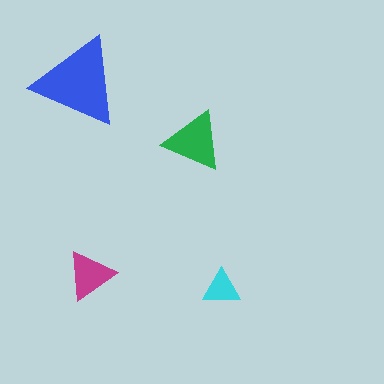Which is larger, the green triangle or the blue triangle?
The blue one.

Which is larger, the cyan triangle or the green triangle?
The green one.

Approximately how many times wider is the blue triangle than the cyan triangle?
About 2.5 times wider.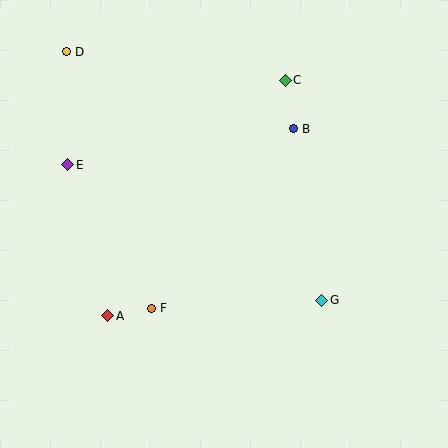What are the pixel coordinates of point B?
Point B is at (294, 129).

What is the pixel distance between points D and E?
The distance between D and E is 113 pixels.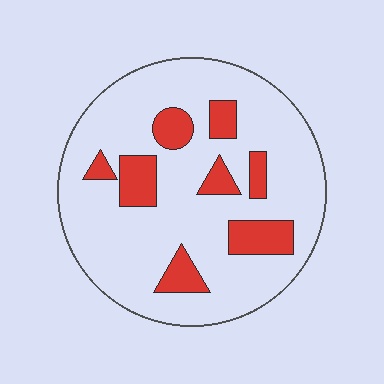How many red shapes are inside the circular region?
8.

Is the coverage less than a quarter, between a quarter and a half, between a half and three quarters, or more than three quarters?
Less than a quarter.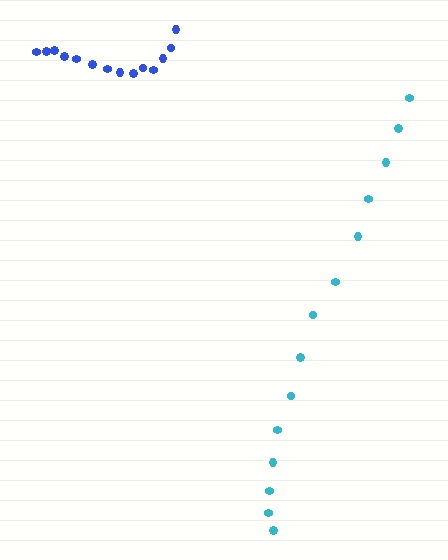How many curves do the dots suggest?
There are 2 distinct paths.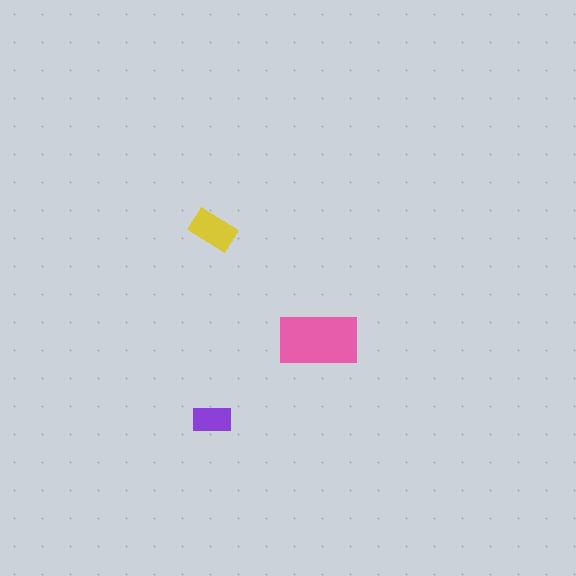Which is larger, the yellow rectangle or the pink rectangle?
The pink one.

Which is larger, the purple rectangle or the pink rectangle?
The pink one.